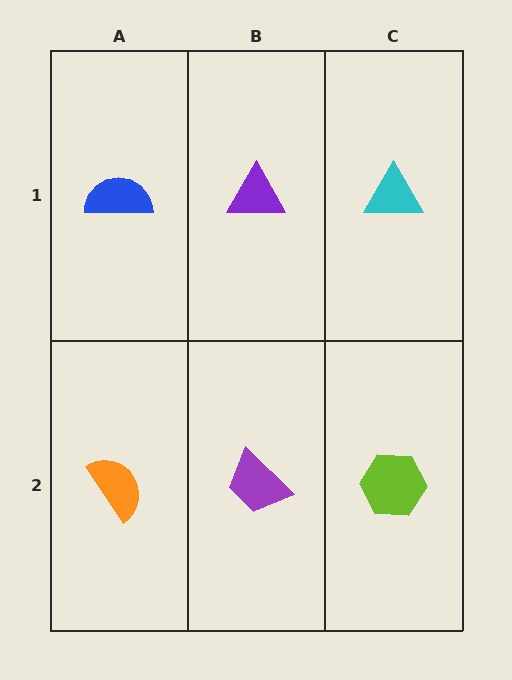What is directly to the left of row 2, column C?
A purple trapezoid.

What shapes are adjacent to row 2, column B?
A purple triangle (row 1, column B), an orange semicircle (row 2, column A), a lime hexagon (row 2, column C).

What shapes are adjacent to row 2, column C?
A cyan triangle (row 1, column C), a purple trapezoid (row 2, column B).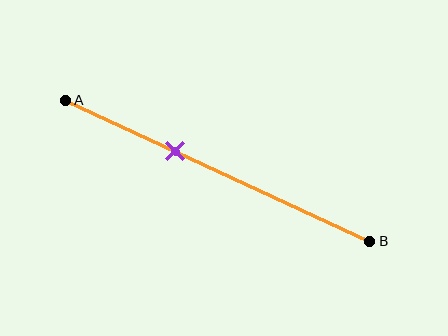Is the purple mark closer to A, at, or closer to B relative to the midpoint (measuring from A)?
The purple mark is closer to point A than the midpoint of segment AB.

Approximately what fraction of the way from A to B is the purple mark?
The purple mark is approximately 35% of the way from A to B.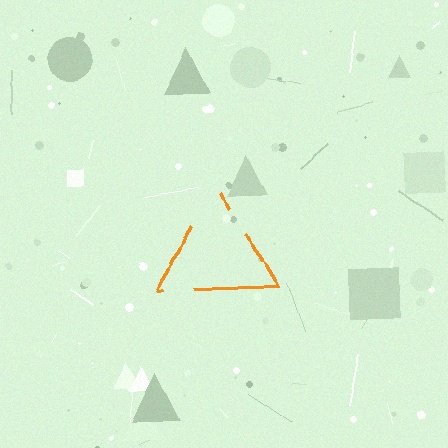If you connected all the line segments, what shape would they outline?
They would outline a triangle.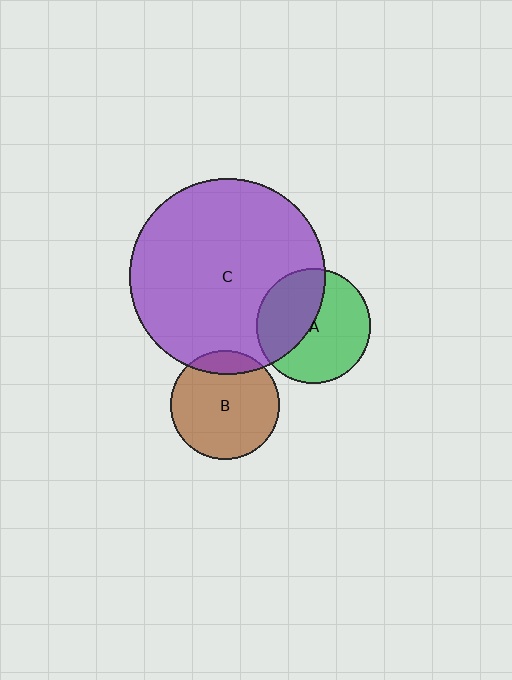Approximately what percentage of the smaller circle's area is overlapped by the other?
Approximately 15%.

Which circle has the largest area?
Circle C (purple).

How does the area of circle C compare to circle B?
Approximately 3.3 times.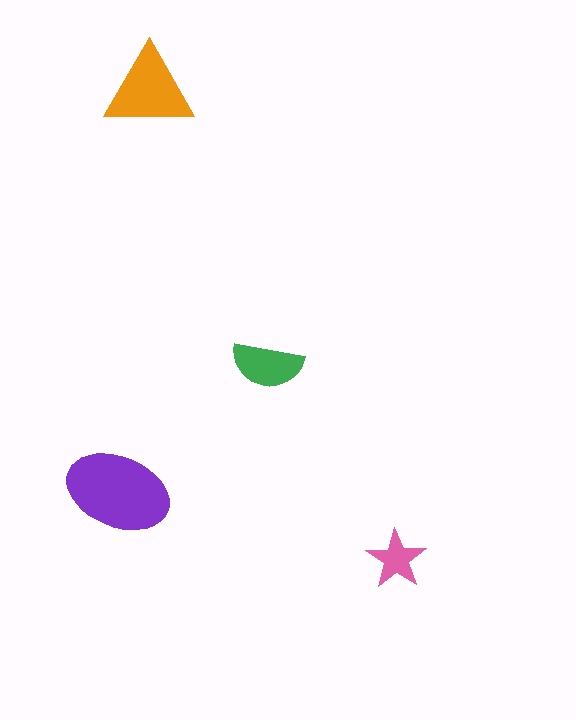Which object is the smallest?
The pink star.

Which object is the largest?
The purple ellipse.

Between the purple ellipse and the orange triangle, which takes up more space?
The purple ellipse.